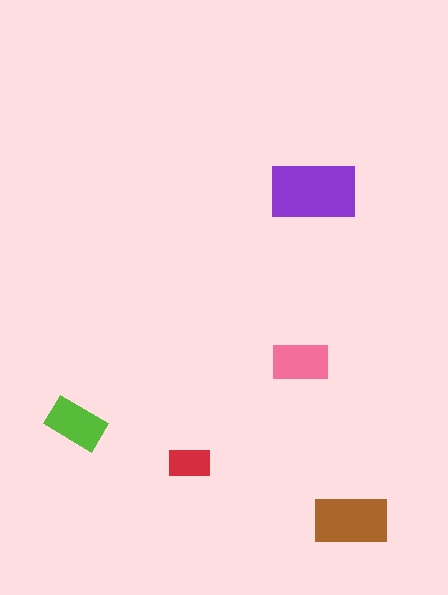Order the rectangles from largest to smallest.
the purple one, the brown one, the lime one, the pink one, the red one.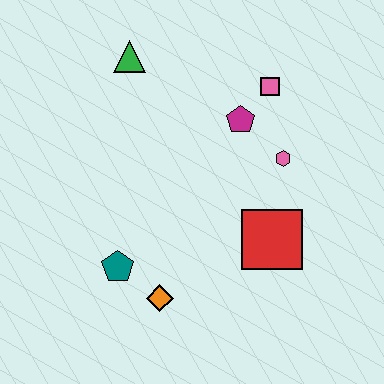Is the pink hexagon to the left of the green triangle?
No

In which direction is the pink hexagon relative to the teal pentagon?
The pink hexagon is to the right of the teal pentagon.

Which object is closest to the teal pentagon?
The orange diamond is closest to the teal pentagon.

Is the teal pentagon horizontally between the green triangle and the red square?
No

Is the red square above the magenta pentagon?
No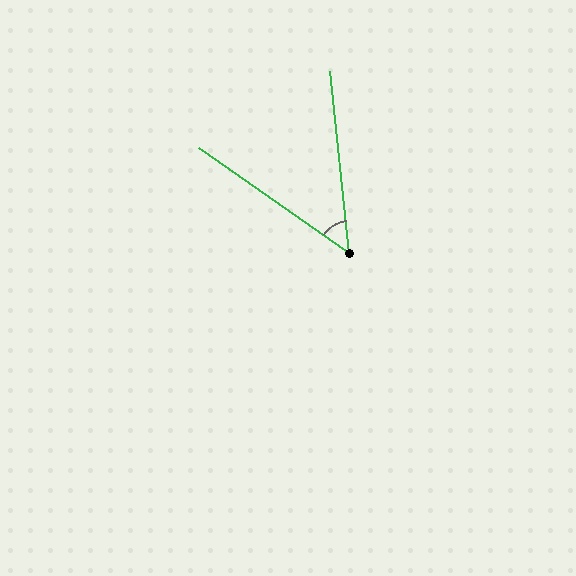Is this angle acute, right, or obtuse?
It is acute.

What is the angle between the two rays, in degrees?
Approximately 49 degrees.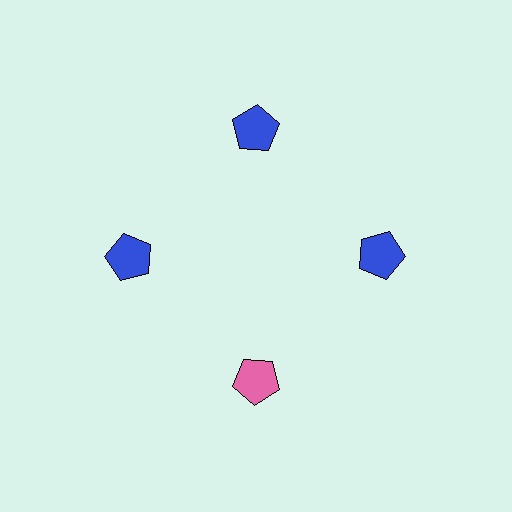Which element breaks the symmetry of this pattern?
The pink pentagon at roughly the 6 o'clock position breaks the symmetry. All other shapes are blue pentagons.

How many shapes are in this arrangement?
There are 4 shapes arranged in a ring pattern.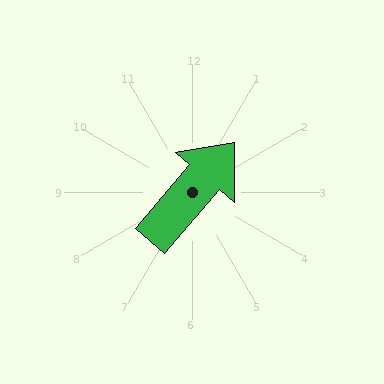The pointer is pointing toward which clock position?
Roughly 1 o'clock.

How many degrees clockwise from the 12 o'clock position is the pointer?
Approximately 41 degrees.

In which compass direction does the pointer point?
Northeast.